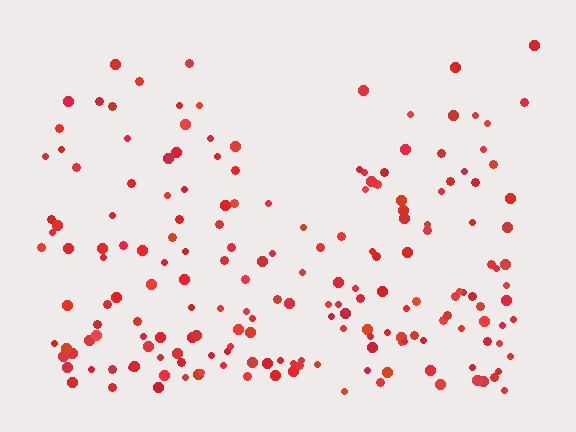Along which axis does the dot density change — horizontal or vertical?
Vertical.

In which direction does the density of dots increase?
From top to bottom, with the bottom side densest.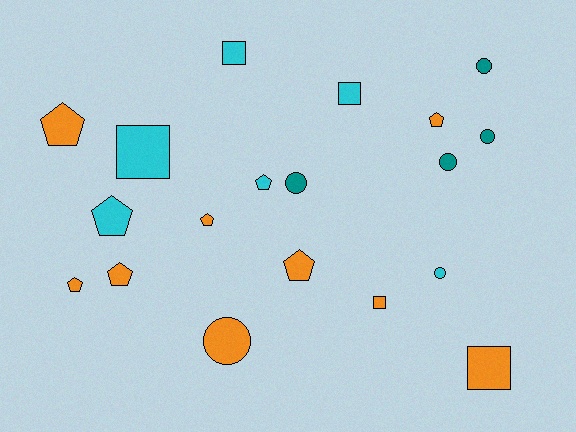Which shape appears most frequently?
Pentagon, with 8 objects.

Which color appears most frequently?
Orange, with 9 objects.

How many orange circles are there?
There is 1 orange circle.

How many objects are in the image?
There are 19 objects.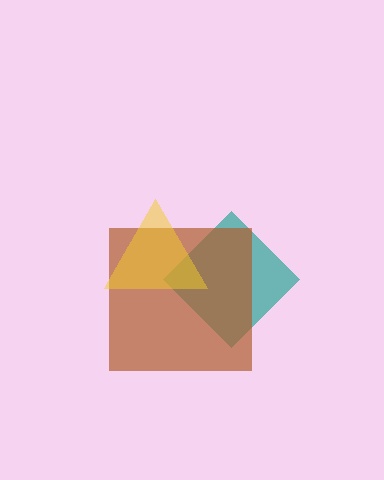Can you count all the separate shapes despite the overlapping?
Yes, there are 3 separate shapes.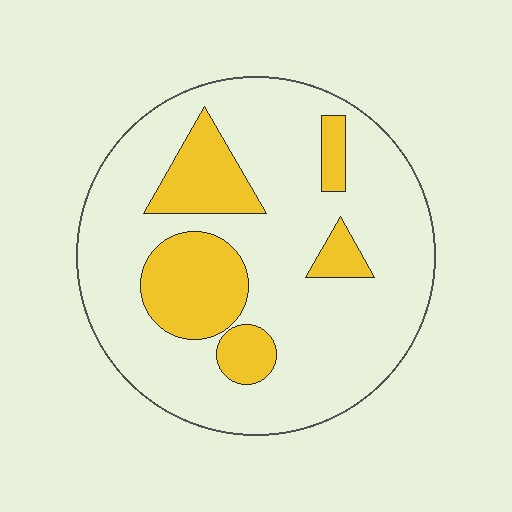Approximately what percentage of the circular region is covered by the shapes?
Approximately 25%.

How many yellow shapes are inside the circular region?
5.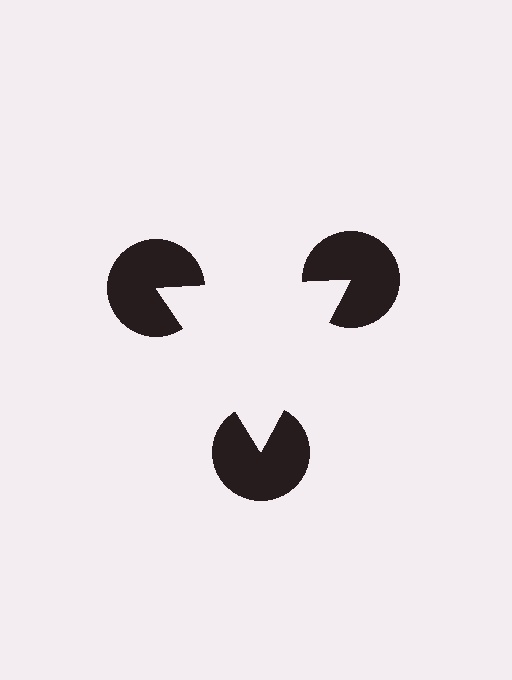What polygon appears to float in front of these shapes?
An illusory triangle — its edges are inferred from the aligned wedge cuts in the pac-man discs, not physically drawn.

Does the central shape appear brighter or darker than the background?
It typically appears slightly brighter than the background, even though no actual brightness change is drawn.